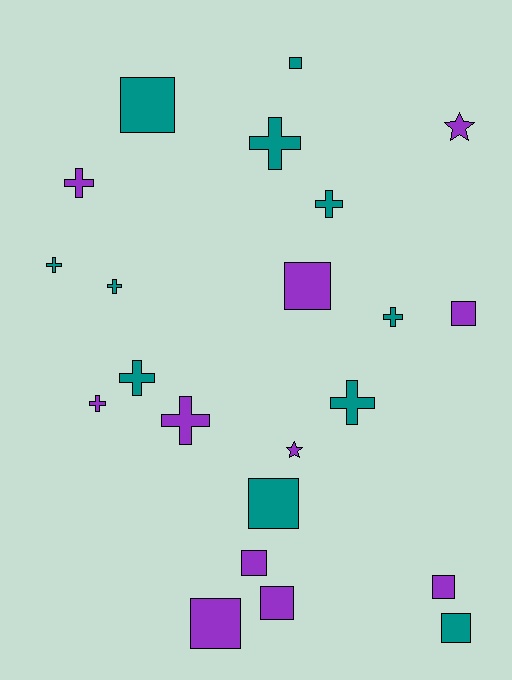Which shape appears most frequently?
Square, with 10 objects.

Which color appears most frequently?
Teal, with 11 objects.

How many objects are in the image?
There are 22 objects.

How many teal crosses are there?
There are 7 teal crosses.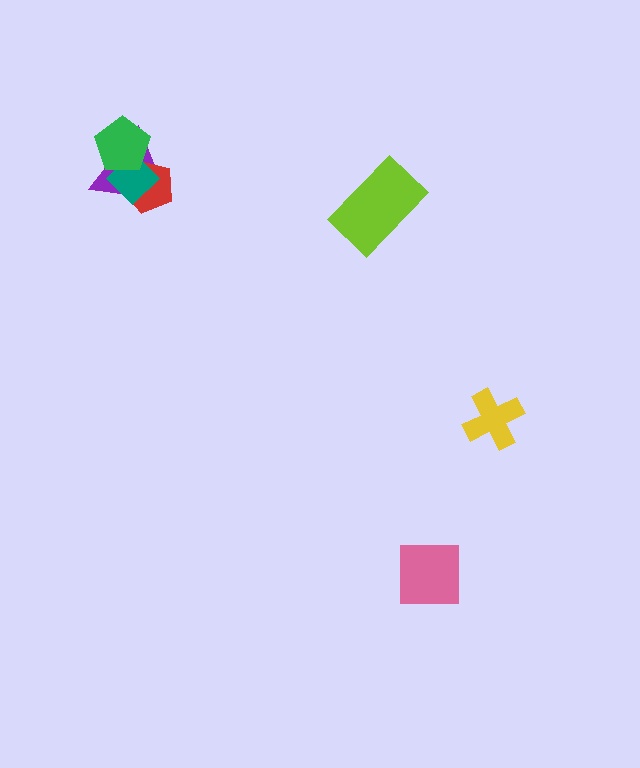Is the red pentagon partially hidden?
Yes, it is partially covered by another shape.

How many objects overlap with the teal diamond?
3 objects overlap with the teal diamond.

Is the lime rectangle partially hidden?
No, no other shape covers it.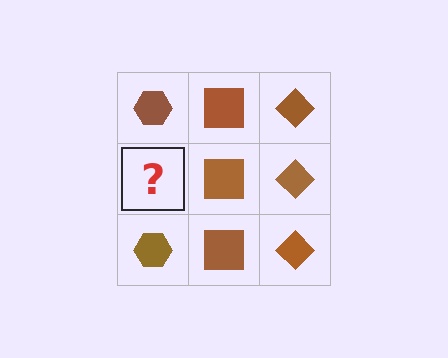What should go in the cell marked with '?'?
The missing cell should contain a brown hexagon.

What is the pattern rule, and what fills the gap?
The rule is that each column has a consistent shape. The gap should be filled with a brown hexagon.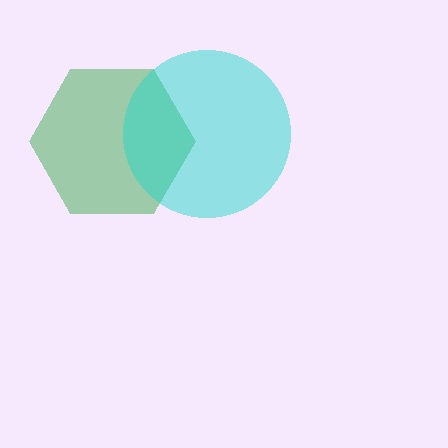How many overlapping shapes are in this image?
There are 2 overlapping shapes in the image.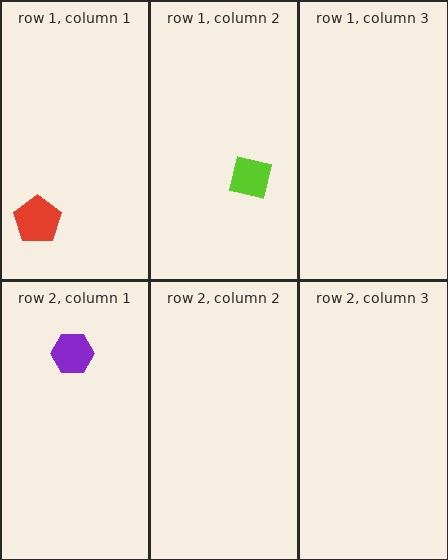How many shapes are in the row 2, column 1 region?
1.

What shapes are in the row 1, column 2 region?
The lime square.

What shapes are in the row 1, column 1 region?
The red pentagon.